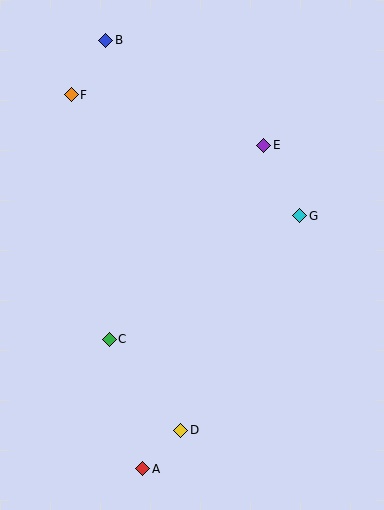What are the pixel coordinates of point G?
Point G is at (300, 216).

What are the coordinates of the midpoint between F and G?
The midpoint between F and G is at (185, 155).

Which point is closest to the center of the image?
Point G at (300, 216) is closest to the center.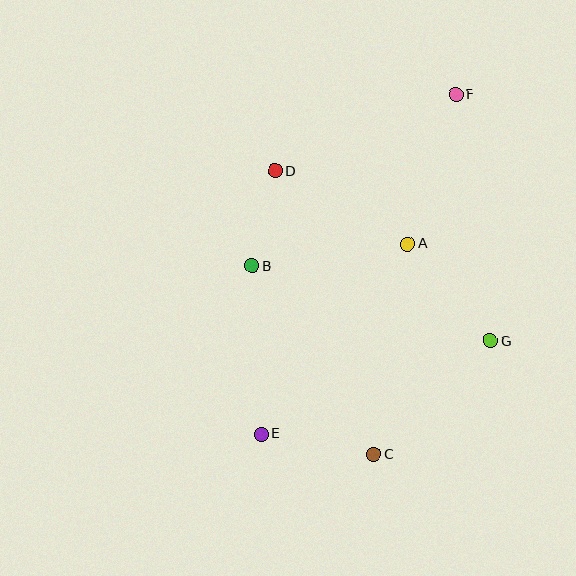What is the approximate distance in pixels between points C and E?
The distance between C and E is approximately 114 pixels.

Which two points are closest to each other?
Points B and D are closest to each other.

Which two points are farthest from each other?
Points E and F are farthest from each other.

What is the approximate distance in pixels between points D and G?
The distance between D and G is approximately 274 pixels.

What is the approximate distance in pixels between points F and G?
The distance between F and G is approximately 249 pixels.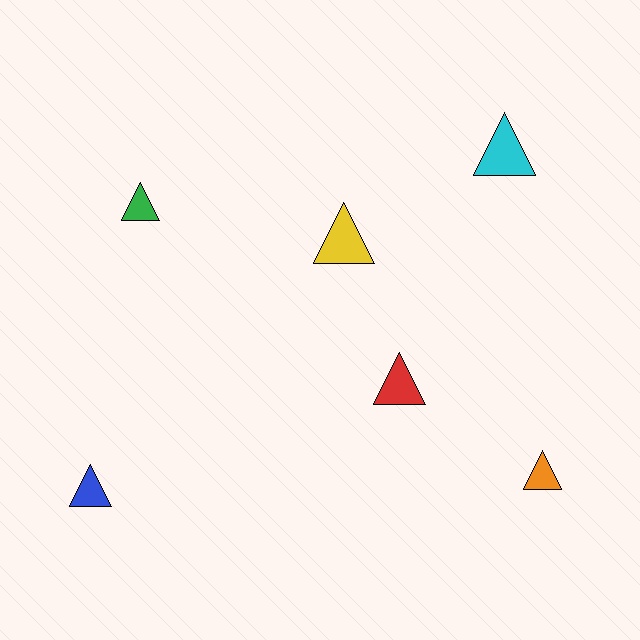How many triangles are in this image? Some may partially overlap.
There are 6 triangles.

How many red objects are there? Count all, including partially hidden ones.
There is 1 red object.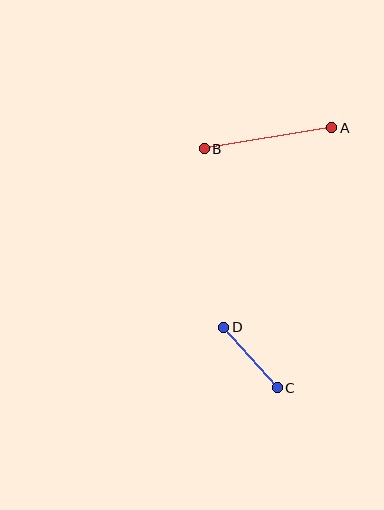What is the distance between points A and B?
The distance is approximately 129 pixels.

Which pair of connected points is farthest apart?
Points A and B are farthest apart.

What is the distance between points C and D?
The distance is approximately 81 pixels.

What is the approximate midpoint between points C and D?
The midpoint is at approximately (251, 358) pixels.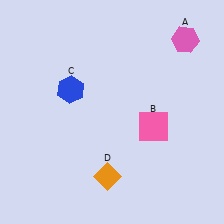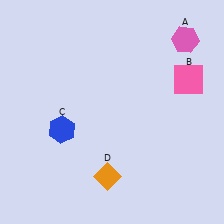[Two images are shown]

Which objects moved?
The objects that moved are: the pink square (B), the blue hexagon (C).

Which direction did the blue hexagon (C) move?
The blue hexagon (C) moved down.